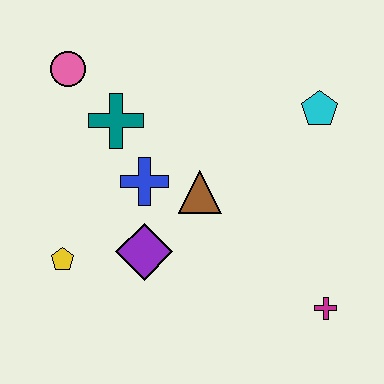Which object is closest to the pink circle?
The teal cross is closest to the pink circle.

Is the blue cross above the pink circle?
No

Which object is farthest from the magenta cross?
The pink circle is farthest from the magenta cross.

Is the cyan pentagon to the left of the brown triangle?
No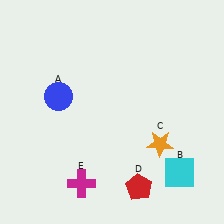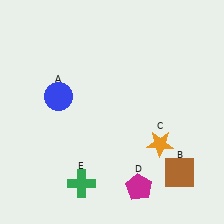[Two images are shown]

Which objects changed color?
B changed from cyan to brown. D changed from red to magenta. E changed from magenta to green.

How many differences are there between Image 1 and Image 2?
There are 3 differences between the two images.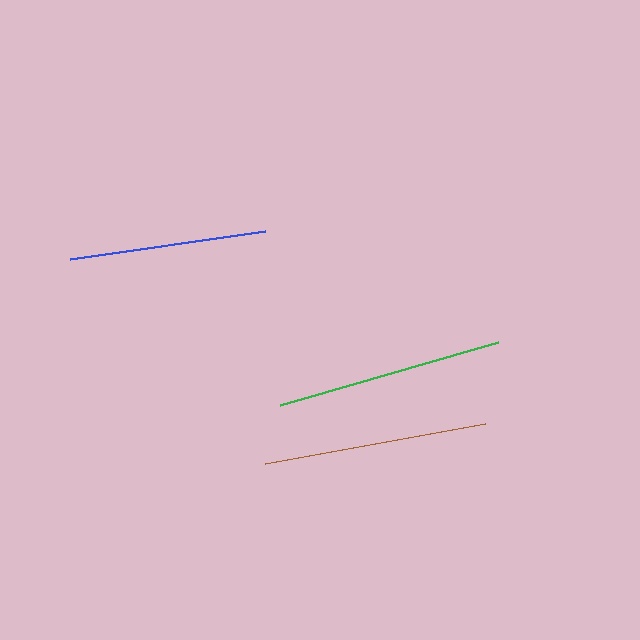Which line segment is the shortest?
The blue line is the shortest at approximately 196 pixels.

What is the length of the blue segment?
The blue segment is approximately 196 pixels long.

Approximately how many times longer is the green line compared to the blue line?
The green line is approximately 1.2 times the length of the blue line.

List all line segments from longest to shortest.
From longest to shortest: green, brown, blue.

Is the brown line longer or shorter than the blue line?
The brown line is longer than the blue line.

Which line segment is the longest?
The green line is the longest at approximately 227 pixels.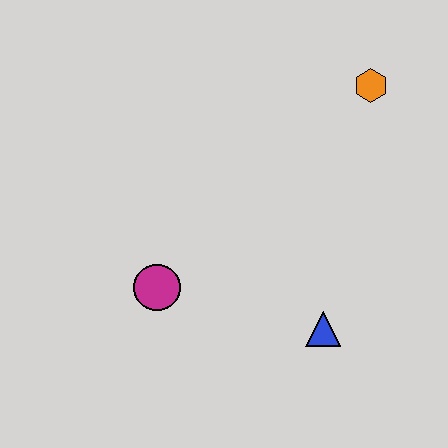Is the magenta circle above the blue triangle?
Yes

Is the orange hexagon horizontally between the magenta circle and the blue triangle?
No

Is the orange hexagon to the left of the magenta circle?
No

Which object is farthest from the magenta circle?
The orange hexagon is farthest from the magenta circle.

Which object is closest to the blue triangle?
The magenta circle is closest to the blue triangle.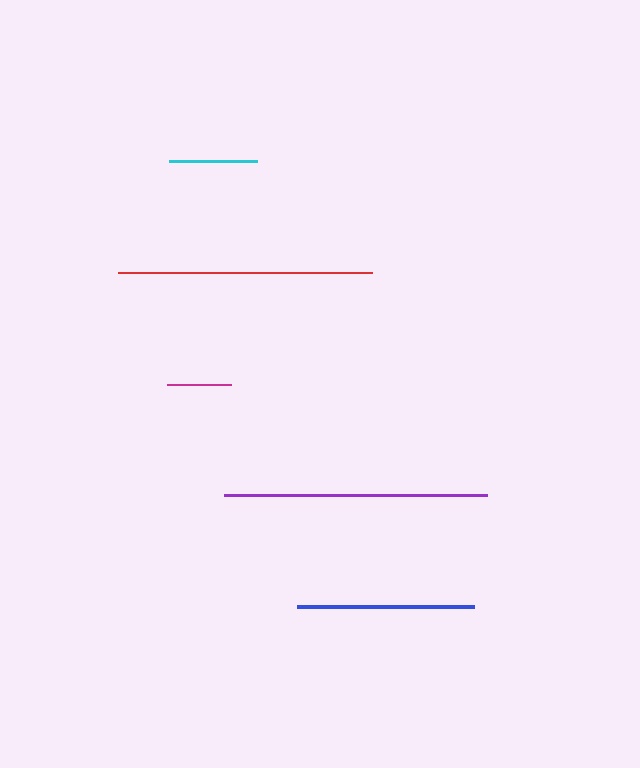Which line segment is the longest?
The purple line is the longest at approximately 264 pixels.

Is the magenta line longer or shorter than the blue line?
The blue line is longer than the magenta line.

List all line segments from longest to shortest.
From longest to shortest: purple, red, blue, cyan, magenta.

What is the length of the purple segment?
The purple segment is approximately 264 pixels long.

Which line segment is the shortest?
The magenta line is the shortest at approximately 63 pixels.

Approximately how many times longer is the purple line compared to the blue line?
The purple line is approximately 1.5 times the length of the blue line.